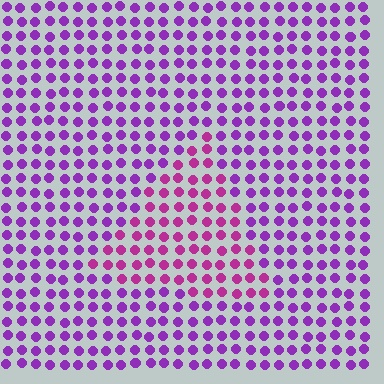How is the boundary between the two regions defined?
The boundary is defined purely by a slight shift in hue (about 32 degrees). Spacing, size, and orientation are identical on both sides.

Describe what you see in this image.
The image is filled with small purple elements in a uniform arrangement. A triangle-shaped region is visible where the elements are tinted to a slightly different hue, forming a subtle color boundary.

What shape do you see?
I see a triangle.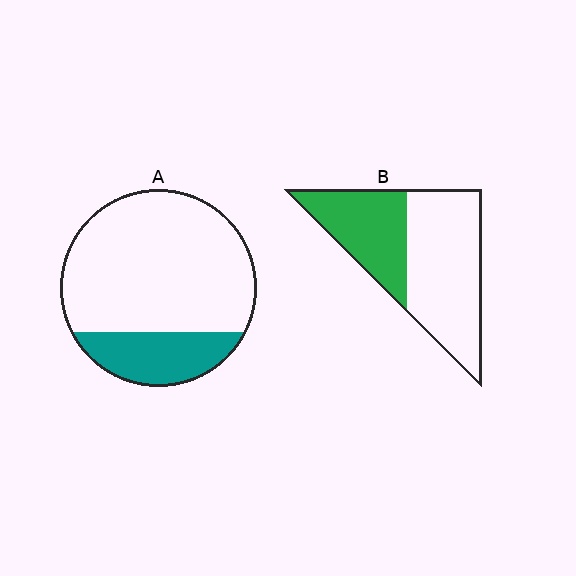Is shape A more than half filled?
No.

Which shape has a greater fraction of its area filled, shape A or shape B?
Shape B.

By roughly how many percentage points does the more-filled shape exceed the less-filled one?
By roughly 15 percentage points (B over A).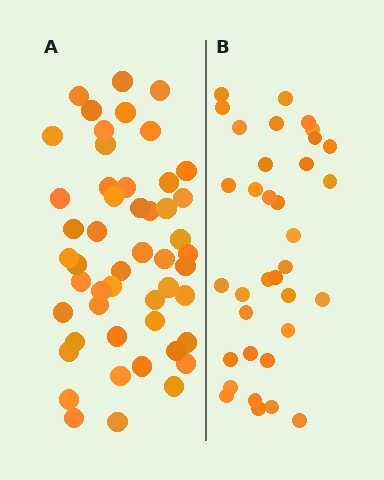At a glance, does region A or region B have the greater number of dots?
Region A (the left region) has more dots.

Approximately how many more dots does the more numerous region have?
Region A has approximately 15 more dots than region B.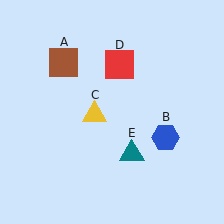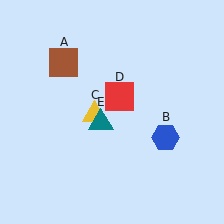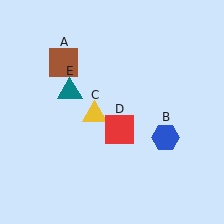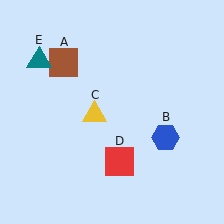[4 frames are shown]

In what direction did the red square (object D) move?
The red square (object D) moved down.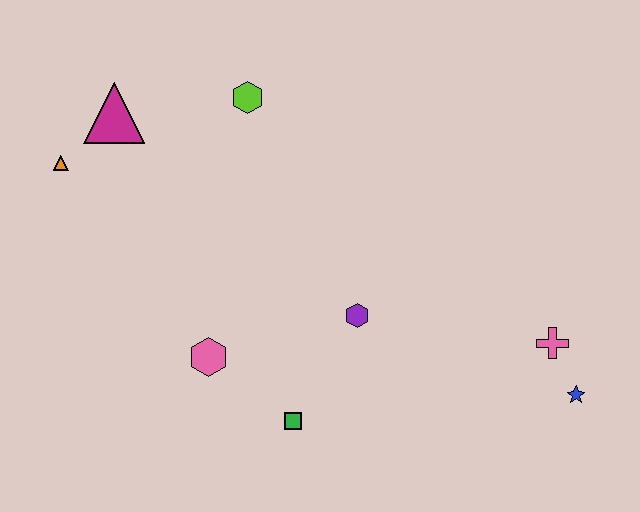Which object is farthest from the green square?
The magenta triangle is farthest from the green square.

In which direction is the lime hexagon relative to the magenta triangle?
The lime hexagon is to the right of the magenta triangle.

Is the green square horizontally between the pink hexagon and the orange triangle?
No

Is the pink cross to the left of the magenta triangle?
No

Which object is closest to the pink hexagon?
The green square is closest to the pink hexagon.